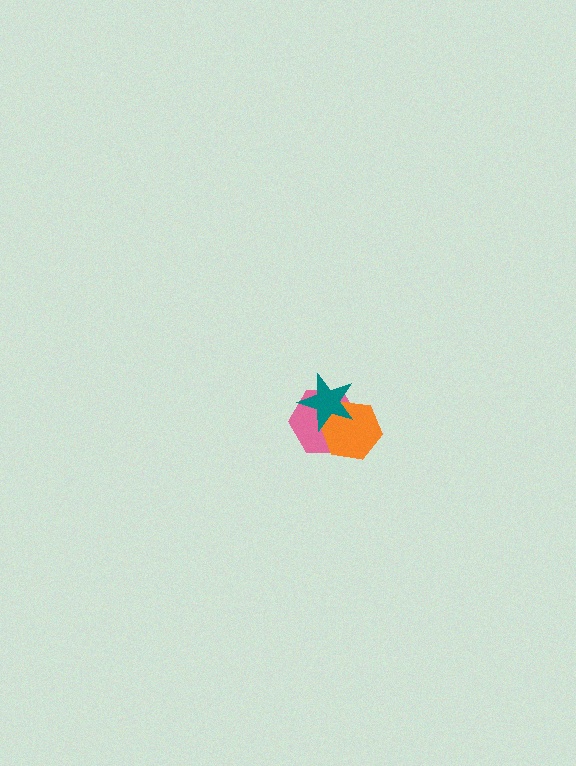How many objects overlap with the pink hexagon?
2 objects overlap with the pink hexagon.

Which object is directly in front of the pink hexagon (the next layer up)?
The orange hexagon is directly in front of the pink hexagon.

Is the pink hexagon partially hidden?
Yes, it is partially covered by another shape.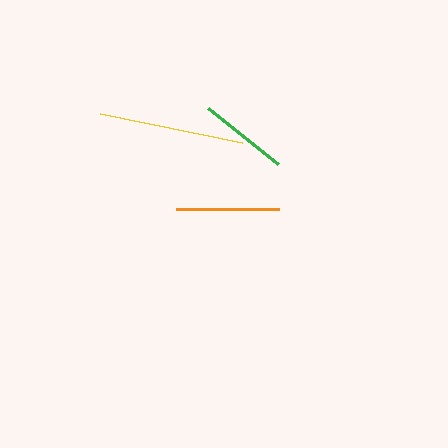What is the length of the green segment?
The green segment is approximately 90 pixels long.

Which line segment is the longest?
The yellow line is the longest at approximately 145 pixels.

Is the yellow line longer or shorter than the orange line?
The yellow line is longer than the orange line.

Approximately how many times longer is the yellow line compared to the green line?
The yellow line is approximately 1.6 times the length of the green line.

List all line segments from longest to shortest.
From longest to shortest: yellow, orange, green.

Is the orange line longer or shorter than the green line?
The orange line is longer than the green line.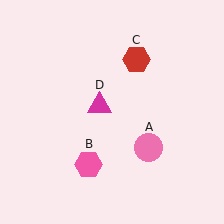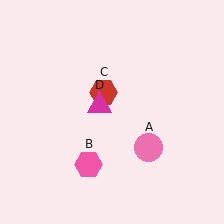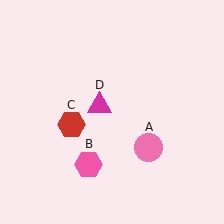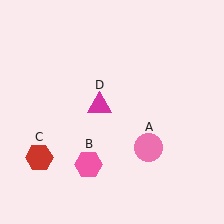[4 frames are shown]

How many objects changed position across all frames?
1 object changed position: red hexagon (object C).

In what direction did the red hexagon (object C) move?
The red hexagon (object C) moved down and to the left.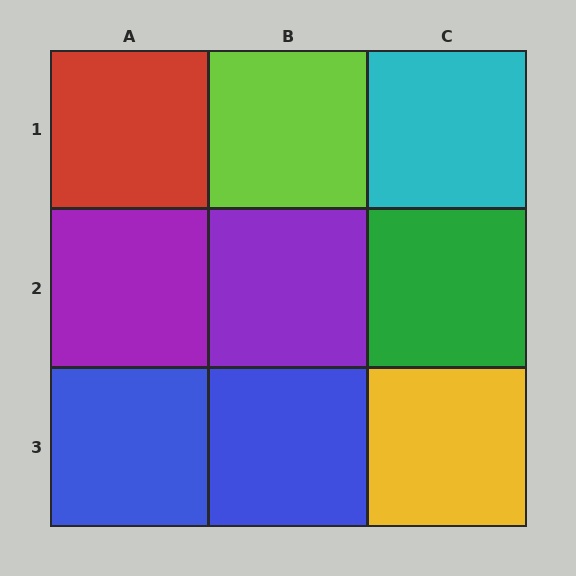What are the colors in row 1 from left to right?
Red, lime, cyan.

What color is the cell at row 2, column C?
Green.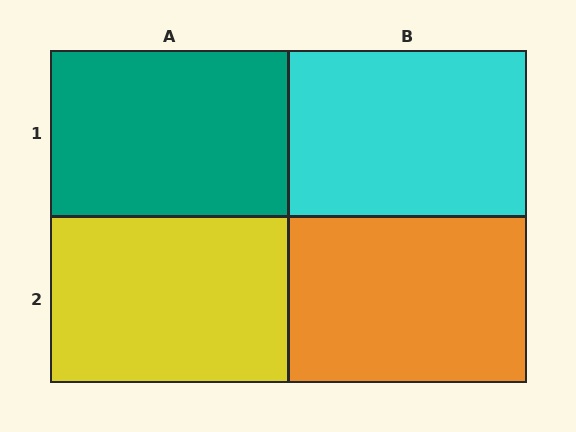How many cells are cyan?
1 cell is cyan.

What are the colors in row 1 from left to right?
Teal, cyan.